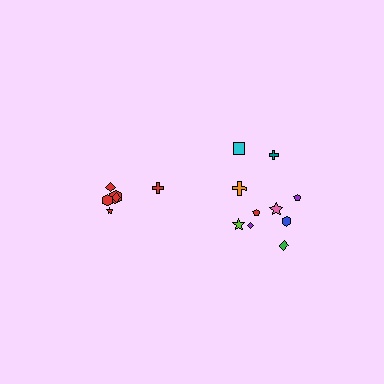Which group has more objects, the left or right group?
The right group.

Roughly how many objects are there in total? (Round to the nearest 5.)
Roughly 15 objects in total.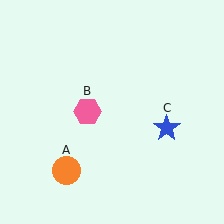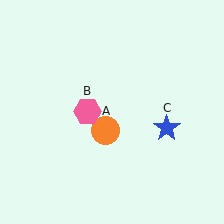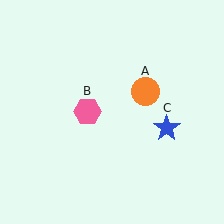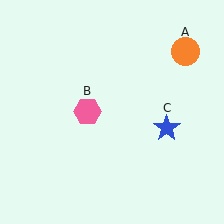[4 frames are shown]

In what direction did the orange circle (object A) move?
The orange circle (object A) moved up and to the right.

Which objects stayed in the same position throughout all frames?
Pink hexagon (object B) and blue star (object C) remained stationary.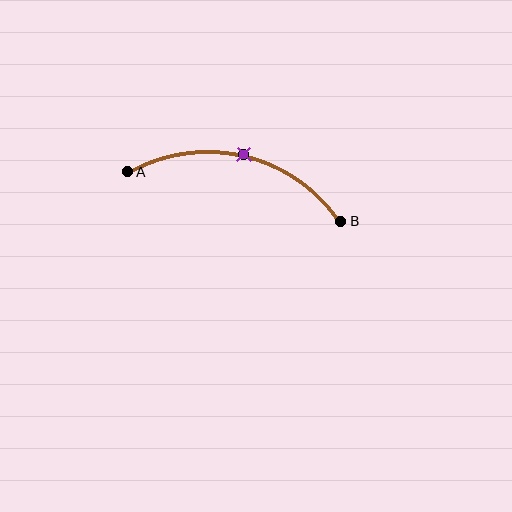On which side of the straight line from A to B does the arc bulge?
The arc bulges above the straight line connecting A and B.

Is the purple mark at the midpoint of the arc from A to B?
Yes. The purple mark lies on the arc at equal arc-length from both A and B — it is the arc midpoint.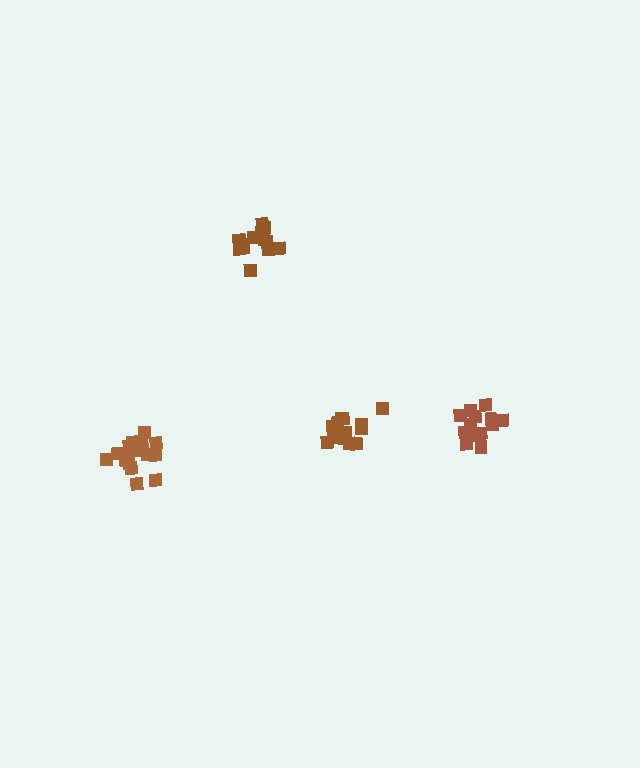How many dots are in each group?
Group 1: 14 dots, Group 2: 17 dots, Group 3: 16 dots, Group 4: 14 dots (61 total).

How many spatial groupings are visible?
There are 4 spatial groupings.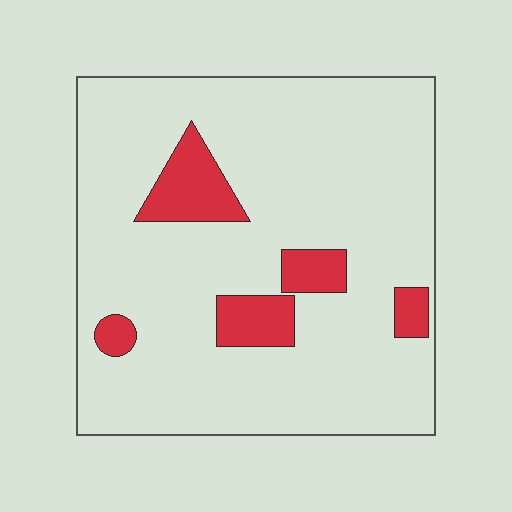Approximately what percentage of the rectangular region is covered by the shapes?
Approximately 15%.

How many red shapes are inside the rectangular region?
5.